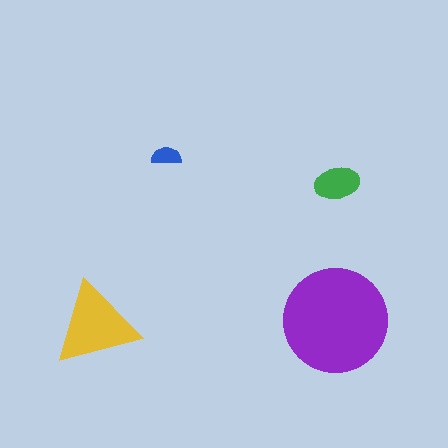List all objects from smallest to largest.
The blue semicircle, the green ellipse, the yellow triangle, the purple circle.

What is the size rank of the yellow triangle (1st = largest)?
2nd.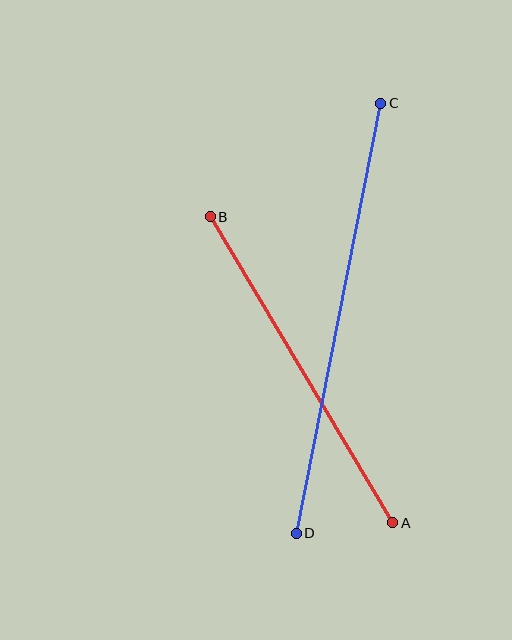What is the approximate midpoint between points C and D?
The midpoint is at approximately (339, 318) pixels.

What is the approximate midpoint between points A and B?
The midpoint is at approximately (301, 370) pixels.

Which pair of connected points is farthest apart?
Points C and D are farthest apart.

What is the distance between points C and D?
The distance is approximately 438 pixels.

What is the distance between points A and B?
The distance is approximately 356 pixels.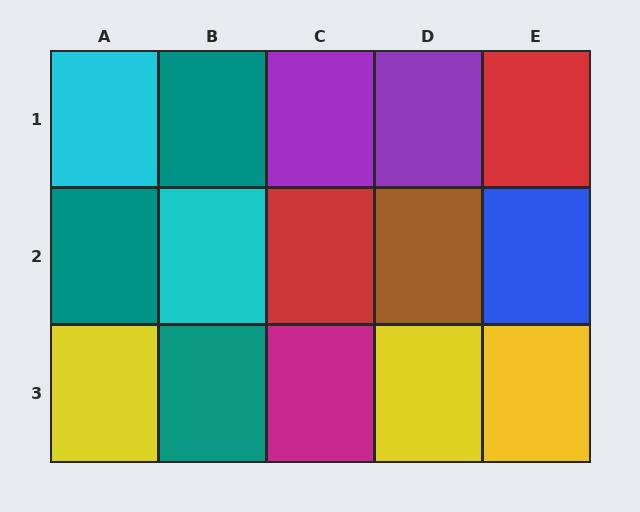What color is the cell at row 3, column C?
Magenta.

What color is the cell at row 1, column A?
Cyan.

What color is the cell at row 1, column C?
Purple.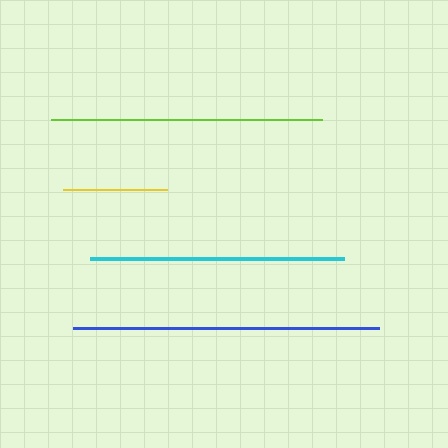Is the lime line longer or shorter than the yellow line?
The lime line is longer than the yellow line.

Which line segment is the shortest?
The yellow line is the shortest at approximately 104 pixels.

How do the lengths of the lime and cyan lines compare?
The lime and cyan lines are approximately the same length.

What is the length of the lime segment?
The lime segment is approximately 271 pixels long.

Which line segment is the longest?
The blue line is the longest at approximately 305 pixels.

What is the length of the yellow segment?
The yellow segment is approximately 104 pixels long.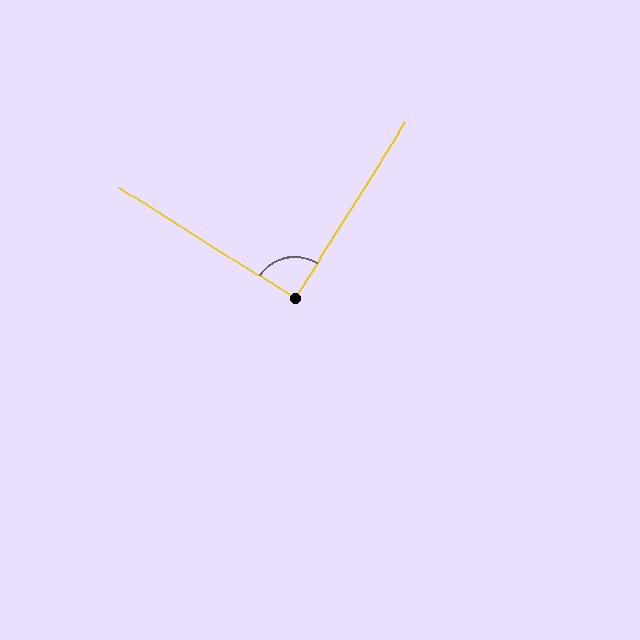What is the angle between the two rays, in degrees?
Approximately 90 degrees.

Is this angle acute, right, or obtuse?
It is approximately a right angle.